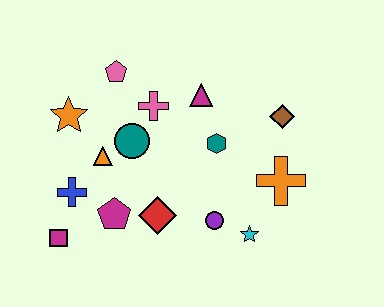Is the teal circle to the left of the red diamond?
Yes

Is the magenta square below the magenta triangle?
Yes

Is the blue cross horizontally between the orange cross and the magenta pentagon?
No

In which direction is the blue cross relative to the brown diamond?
The blue cross is to the left of the brown diamond.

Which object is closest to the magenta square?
The blue cross is closest to the magenta square.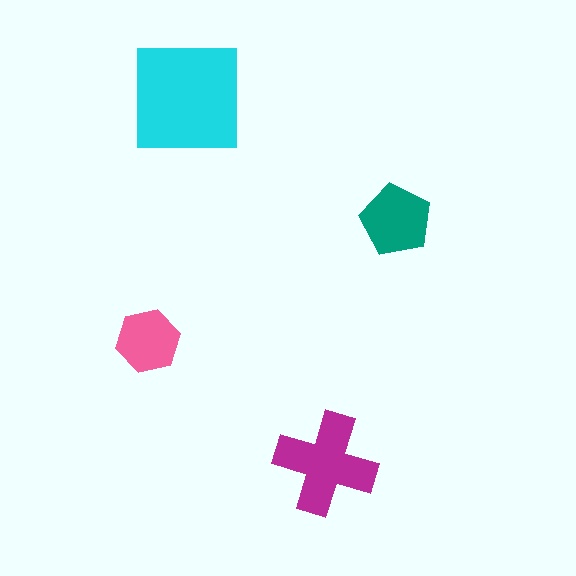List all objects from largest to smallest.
The cyan square, the magenta cross, the teal pentagon, the pink hexagon.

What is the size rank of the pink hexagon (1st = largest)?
4th.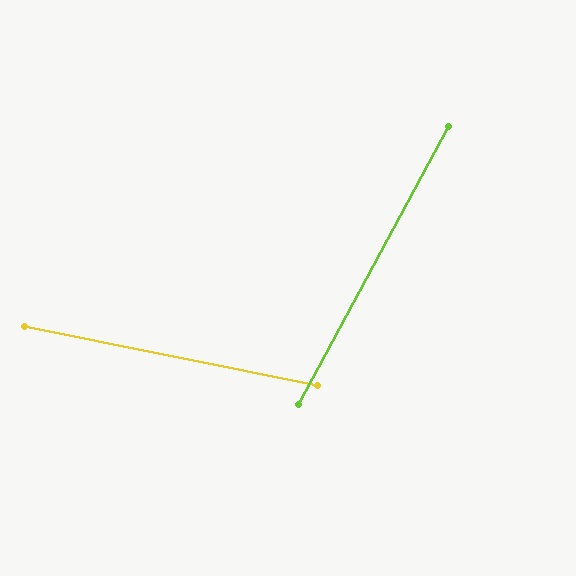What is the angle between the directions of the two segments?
Approximately 73 degrees.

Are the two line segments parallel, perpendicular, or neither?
Neither parallel nor perpendicular — they differ by about 73°.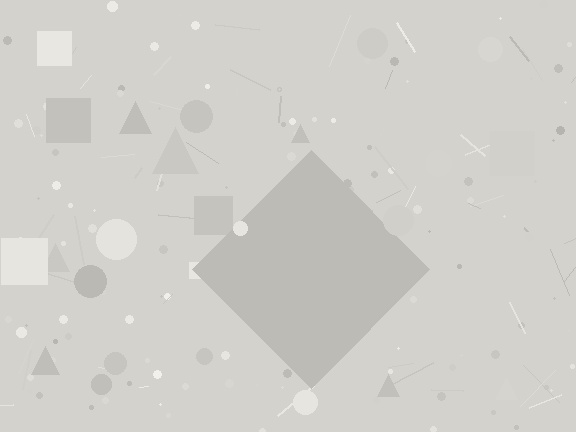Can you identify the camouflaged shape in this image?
The camouflaged shape is a diamond.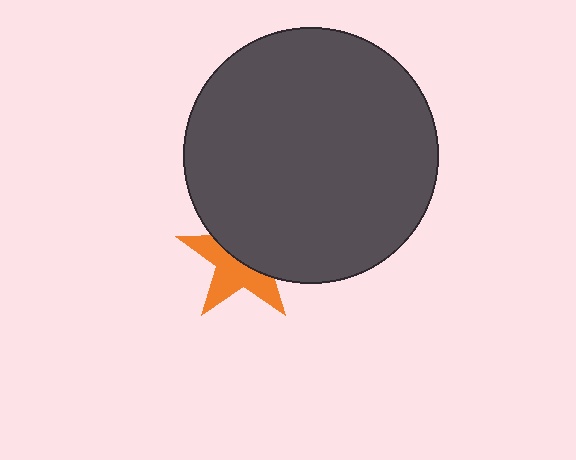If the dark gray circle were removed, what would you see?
You would see the complete orange star.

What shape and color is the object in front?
The object in front is a dark gray circle.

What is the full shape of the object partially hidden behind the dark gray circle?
The partially hidden object is an orange star.